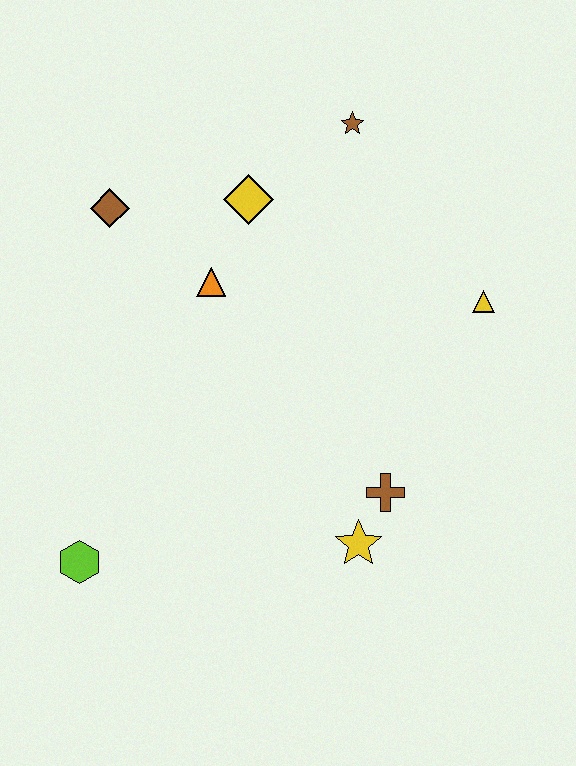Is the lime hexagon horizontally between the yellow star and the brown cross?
No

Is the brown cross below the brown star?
Yes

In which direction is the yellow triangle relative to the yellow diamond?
The yellow triangle is to the right of the yellow diamond.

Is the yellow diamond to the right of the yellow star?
No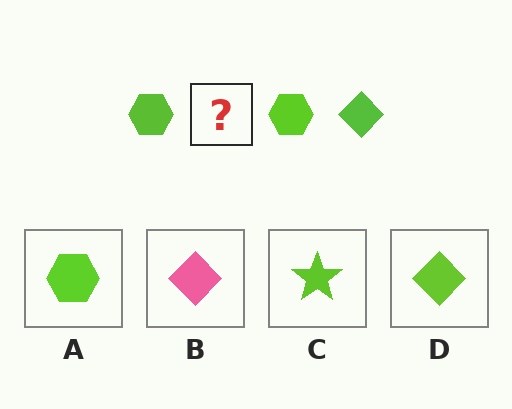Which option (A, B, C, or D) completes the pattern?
D.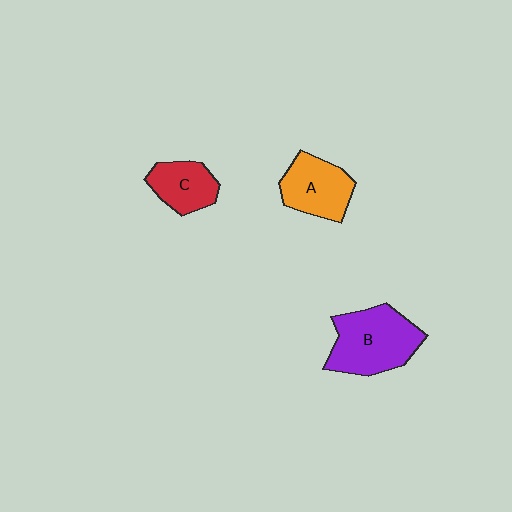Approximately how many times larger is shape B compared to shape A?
Approximately 1.4 times.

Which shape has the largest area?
Shape B (purple).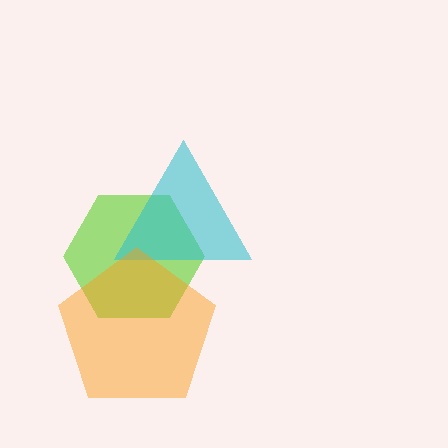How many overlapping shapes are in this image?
There are 3 overlapping shapes in the image.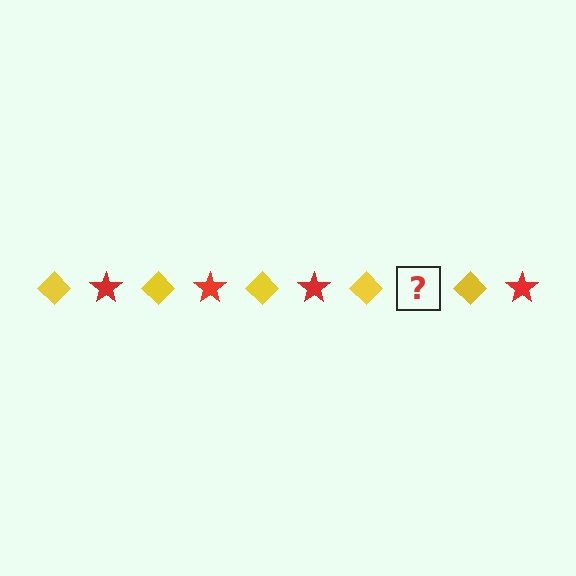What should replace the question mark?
The question mark should be replaced with a red star.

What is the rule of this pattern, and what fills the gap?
The rule is that the pattern alternates between yellow diamond and red star. The gap should be filled with a red star.